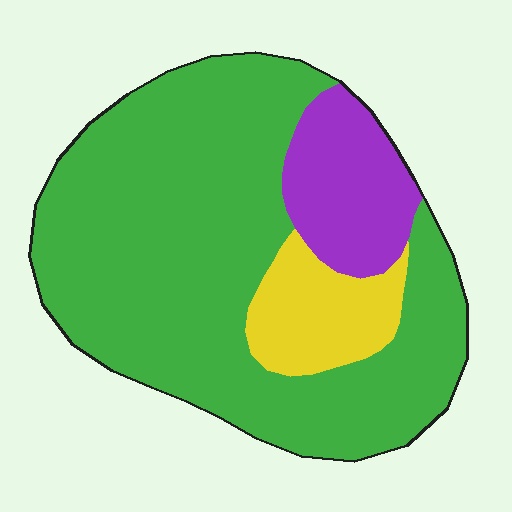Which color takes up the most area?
Green, at roughly 75%.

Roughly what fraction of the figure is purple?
Purple covers about 15% of the figure.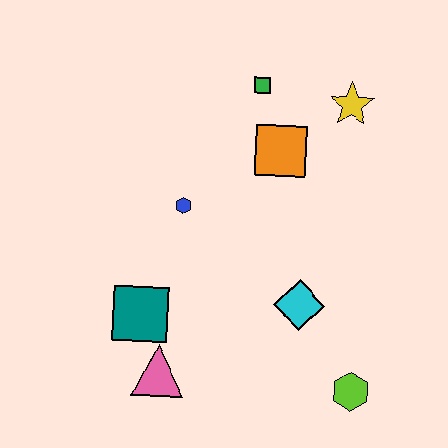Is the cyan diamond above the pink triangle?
Yes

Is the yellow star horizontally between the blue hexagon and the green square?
No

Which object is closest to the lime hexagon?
The cyan diamond is closest to the lime hexagon.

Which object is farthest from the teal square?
The yellow star is farthest from the teal square.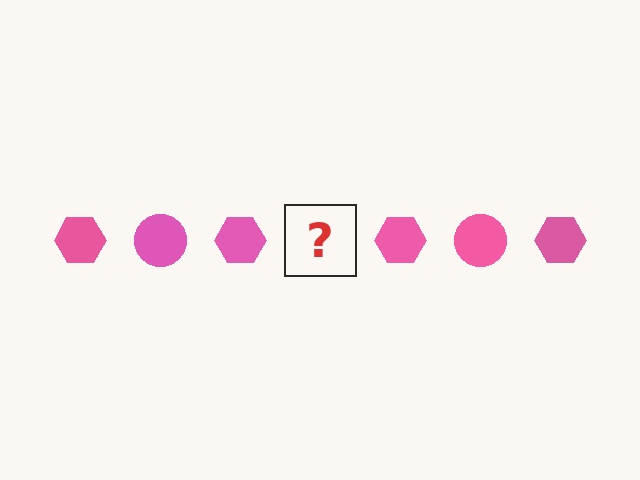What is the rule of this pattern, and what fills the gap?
The rule is that the pattern cycles through hexagon, circle shapes in pink. The gap should be filled with a pink circle.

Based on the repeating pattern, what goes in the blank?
The blank should be a pink circle.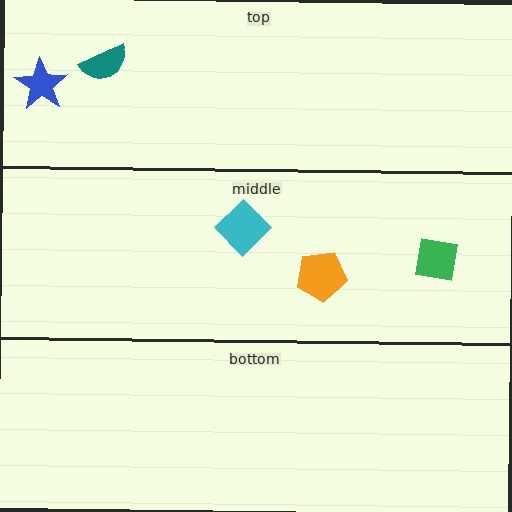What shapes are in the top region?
The teal semicircle, the blue star.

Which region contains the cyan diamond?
The middle region.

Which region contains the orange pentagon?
The middle region.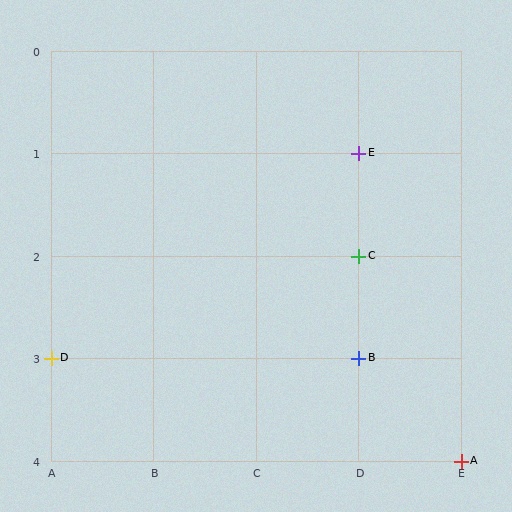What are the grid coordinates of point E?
Point E is at grid coordinates (D, 1).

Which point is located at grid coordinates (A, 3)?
Point D is at (A, 3).